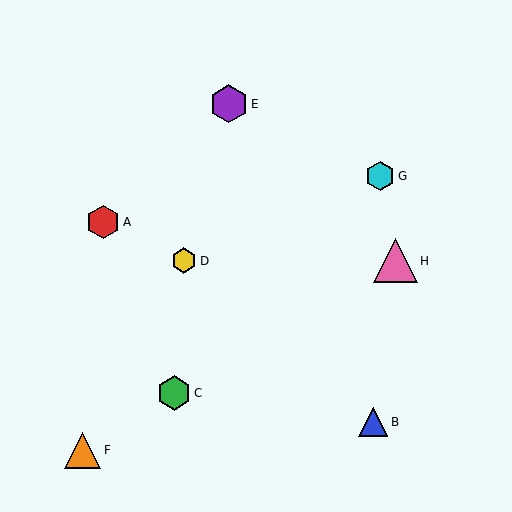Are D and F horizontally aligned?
No, D is at y≈261 and F is at y≈450.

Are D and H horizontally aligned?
Yes, both are at y≈261.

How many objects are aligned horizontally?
2 objects (D, H) are aligned horizontally.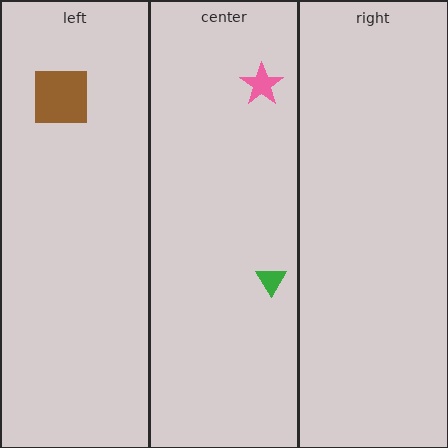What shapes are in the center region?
The green triangle, the pink star.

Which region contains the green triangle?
The center region.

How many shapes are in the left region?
1.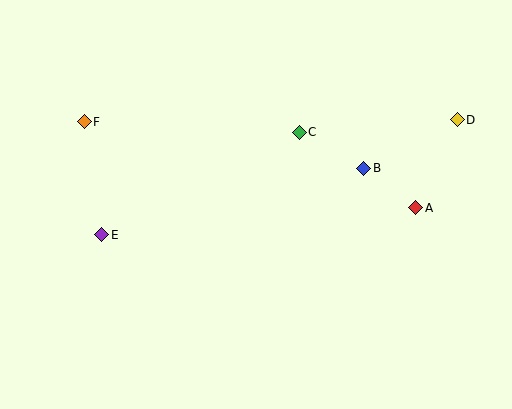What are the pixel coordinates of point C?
Point C is at (299, 132).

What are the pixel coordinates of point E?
Point E is at (102, 235).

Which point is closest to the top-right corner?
Point D is closest to the top-right corner.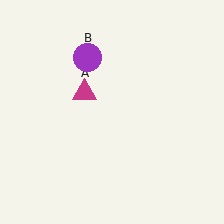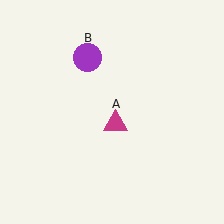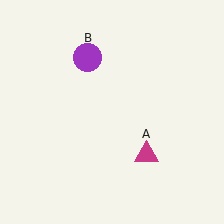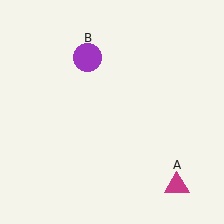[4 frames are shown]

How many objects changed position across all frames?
1 object changed position: magenta triangle (object A).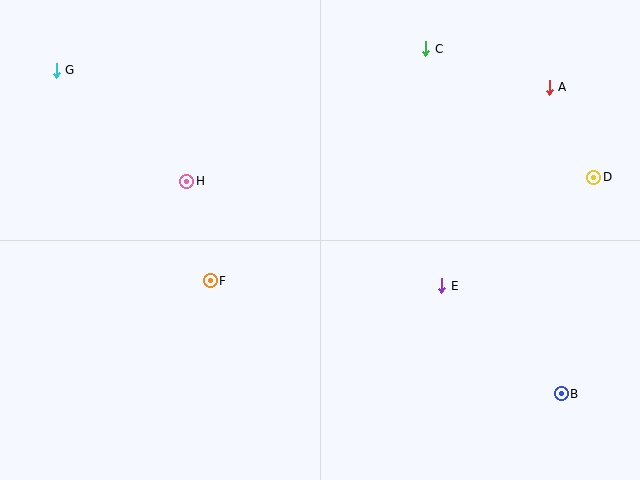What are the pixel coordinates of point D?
Point D is at (594, 177).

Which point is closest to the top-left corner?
Point G is closest to the top-left corner.